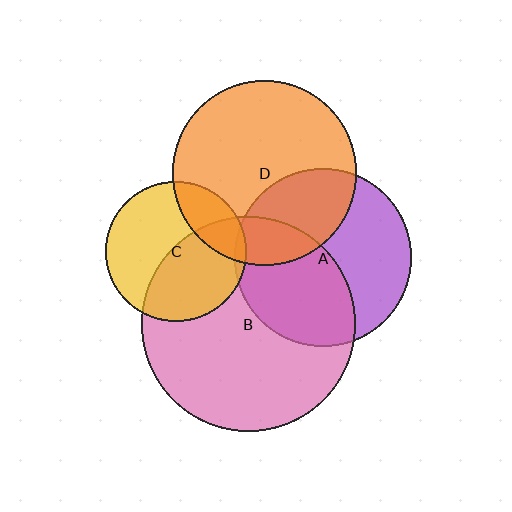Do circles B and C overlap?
Yes.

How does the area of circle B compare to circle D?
Approximately 1.4 times.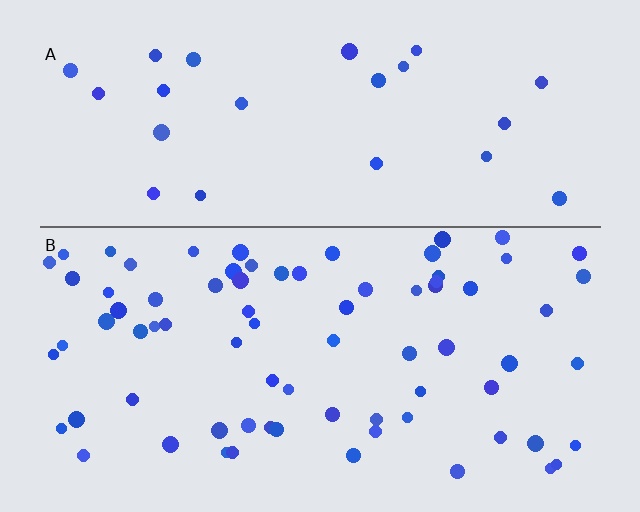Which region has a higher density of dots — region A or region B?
B (the bottom).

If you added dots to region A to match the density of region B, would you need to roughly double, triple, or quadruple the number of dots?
Approximately triple.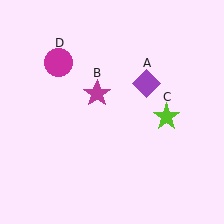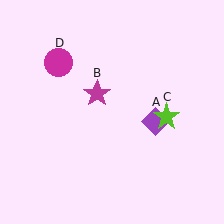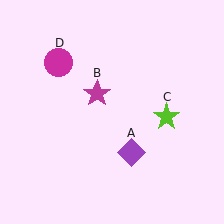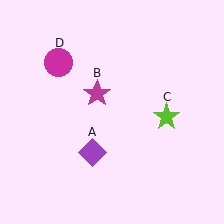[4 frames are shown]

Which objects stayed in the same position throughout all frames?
Magenta star (object B) and lime star (object C) and magenta circle (object D) remained stationary.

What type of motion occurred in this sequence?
The purple diamond (object A) rotated clockwise around the center of the scene.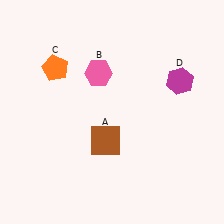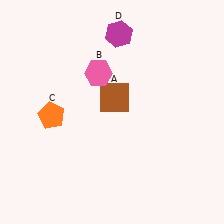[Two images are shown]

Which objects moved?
The objects that moved are: the brown square (A), the orange pentagon (C), the magenta hexagon (D).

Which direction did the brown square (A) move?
The brown square (A) moved up.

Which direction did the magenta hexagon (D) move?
The magenta hexagon (D) moved left.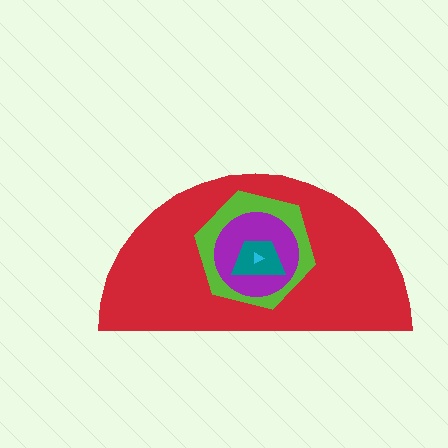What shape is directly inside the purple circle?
The teal trapezoid.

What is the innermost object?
The cyan triangle.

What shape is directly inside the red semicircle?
The lime hexagon.